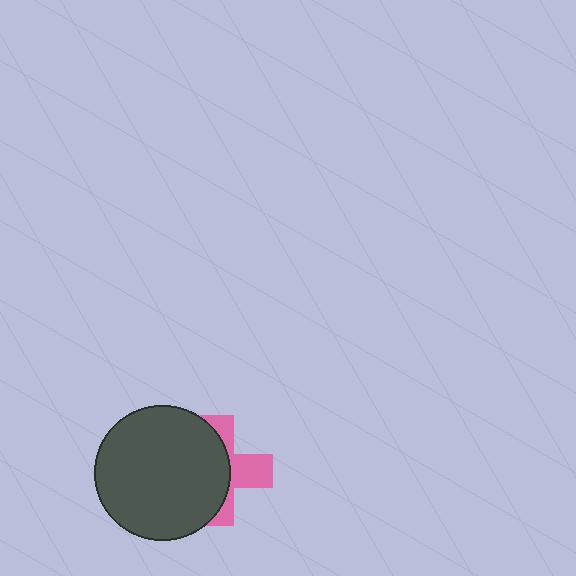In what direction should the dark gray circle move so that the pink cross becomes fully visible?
The dark gray circle should move left. That is the shortest direction to clear the overlap and leave the pink cross fully visible.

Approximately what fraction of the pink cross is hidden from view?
Roughly 60% of the pink cross is hidden behind the dark gray circle.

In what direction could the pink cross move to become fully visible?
The pink cross could move right. That would shift it out from behind the dark gray circle entirely.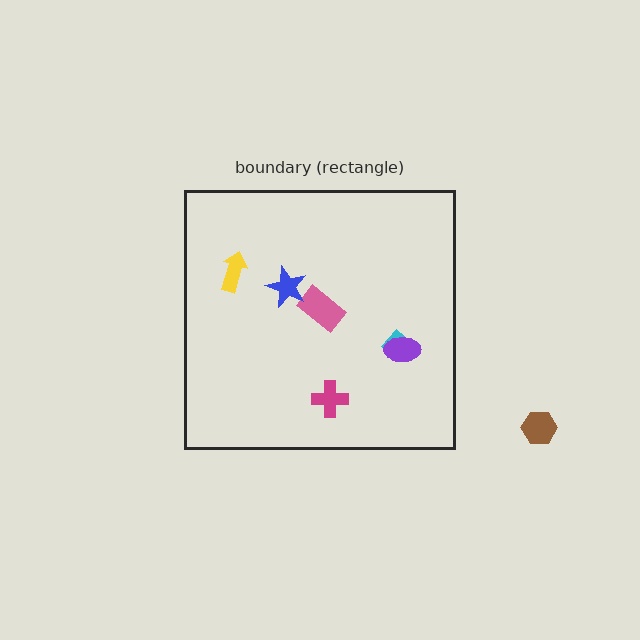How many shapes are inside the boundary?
6 inside, 1 outside.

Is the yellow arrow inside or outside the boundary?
Inside.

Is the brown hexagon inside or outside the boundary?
Outside.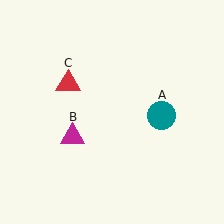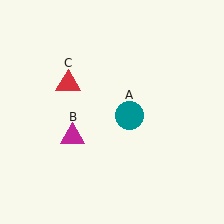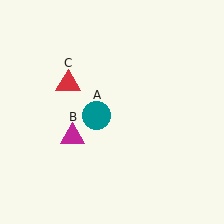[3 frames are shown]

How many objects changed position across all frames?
1 object changed position: teal circle (object A).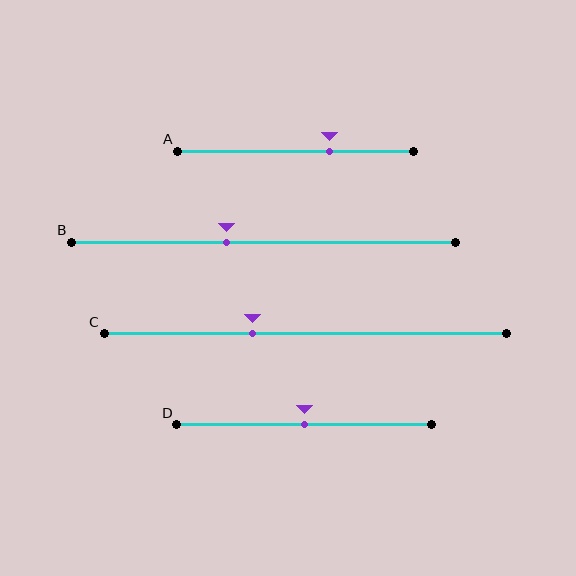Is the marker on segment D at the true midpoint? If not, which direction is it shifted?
Yes, the marker on segment D is at the true midpoint.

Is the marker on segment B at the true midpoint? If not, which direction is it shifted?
No, the marker on segment B is shifted to the left by about 10% of the segment length.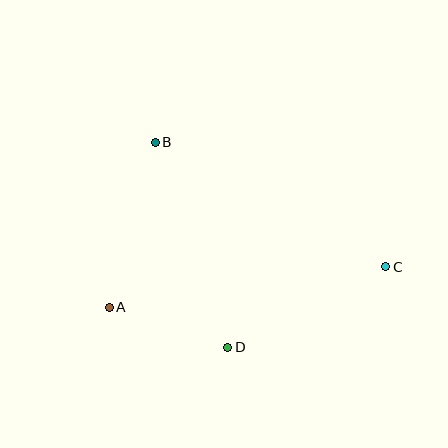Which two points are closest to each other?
Points A and D are closest to each other.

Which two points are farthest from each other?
Points A and C are farthest from each other.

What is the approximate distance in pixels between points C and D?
The distance between C and D is approximately 177 pixels.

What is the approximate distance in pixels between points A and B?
The distance between A and B is approximately 171 pixels.